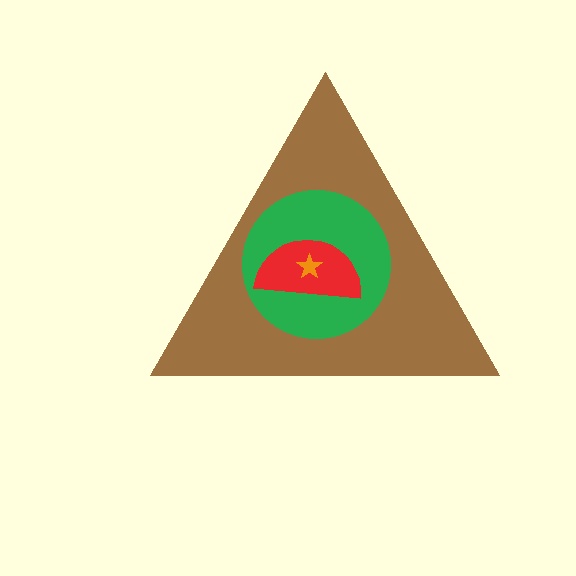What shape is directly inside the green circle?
The red semicircle.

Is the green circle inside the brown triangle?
Yes.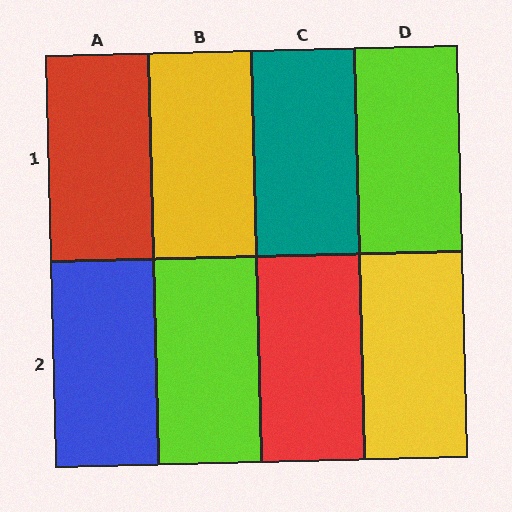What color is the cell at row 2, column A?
Blue.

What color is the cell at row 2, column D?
Yellow.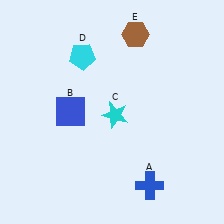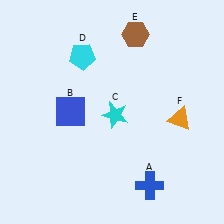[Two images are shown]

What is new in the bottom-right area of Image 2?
An orange triangle (F) was added in the bottom-right area of Image 2.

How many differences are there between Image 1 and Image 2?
There is 1 difference between the two images.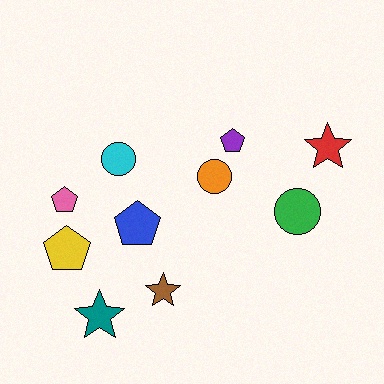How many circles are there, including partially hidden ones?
There are 3 circles.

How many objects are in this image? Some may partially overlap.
There are 10 objects.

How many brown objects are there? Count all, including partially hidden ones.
There is 1 brown object.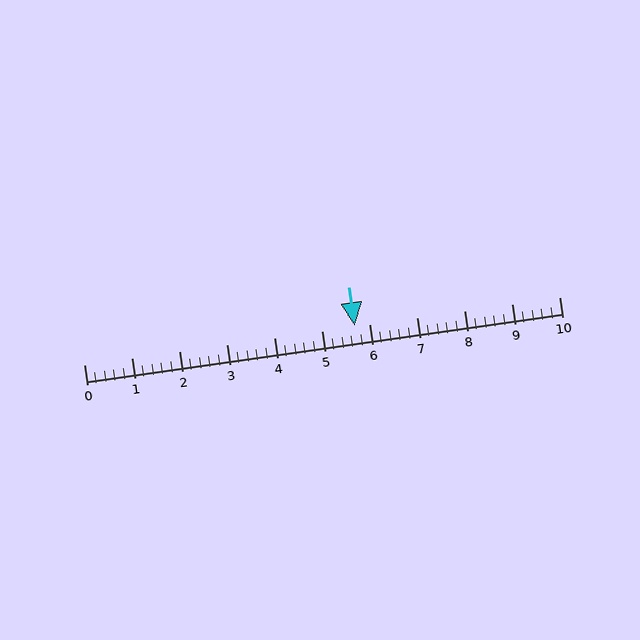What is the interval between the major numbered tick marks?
The major tick marks are spaced 1 units apart.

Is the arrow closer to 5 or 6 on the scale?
The arrow is closer to 6.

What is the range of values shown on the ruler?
The ruler shows values from 0 to 10.